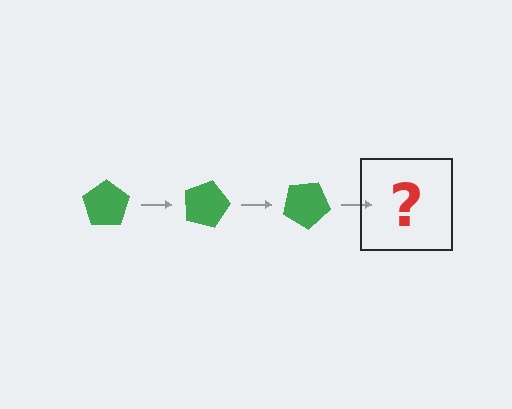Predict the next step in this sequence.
The next step is a green pentagon rotated 45 degrees.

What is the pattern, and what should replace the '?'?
The pattern is that the pentagon rotates 15 degrees each step. The '?' should be a green pentagon rotated 45 degrees.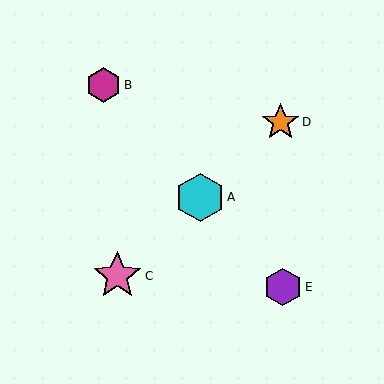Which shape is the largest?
The pink star (labeled C) is the largest.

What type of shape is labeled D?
Shape D is an orange star.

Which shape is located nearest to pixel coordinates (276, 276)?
The purple hexagon (labeled E) at (283, 287) is nearest to that location.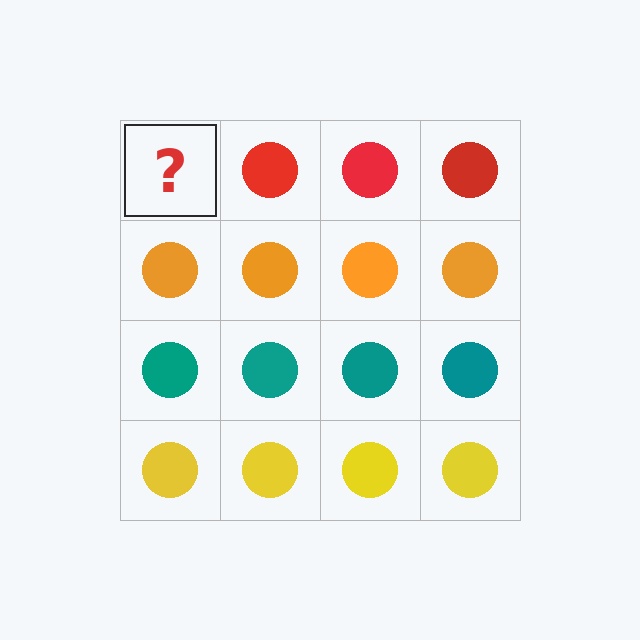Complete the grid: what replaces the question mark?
The question mark should be replaced with a red circle.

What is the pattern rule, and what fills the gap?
The rule is that each row has a consistent color. The gap should be filled with a red circle.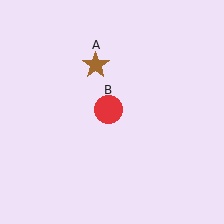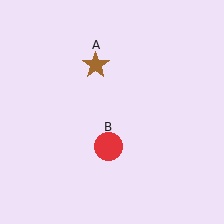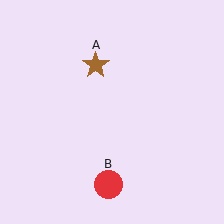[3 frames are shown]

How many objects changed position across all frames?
1 object changed position: red circle (object B).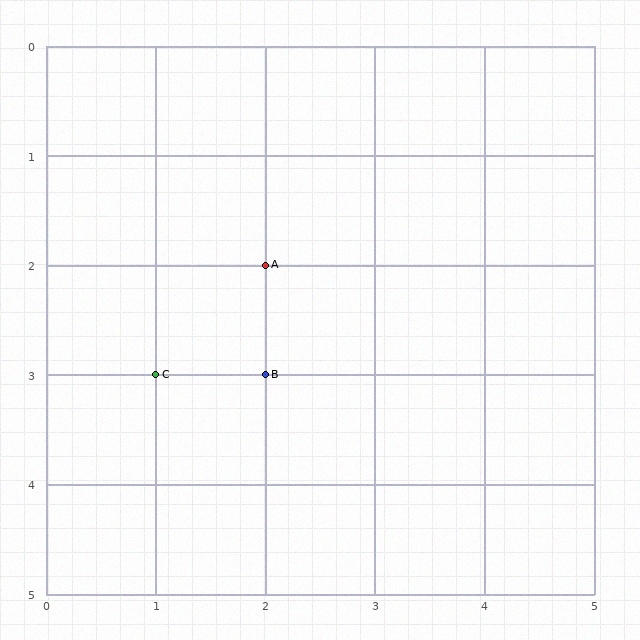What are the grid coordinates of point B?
Point B is at grid coordinates (2, 3).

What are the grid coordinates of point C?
Point C is at grid coordinates (1, 3).